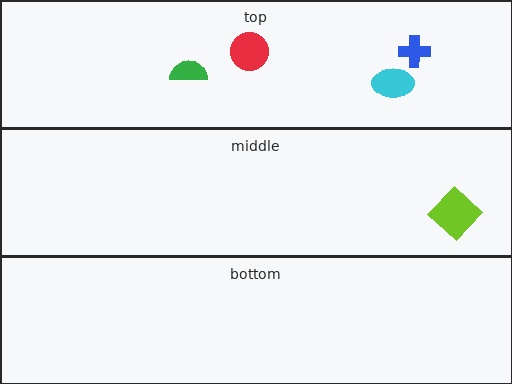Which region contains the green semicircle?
The top region.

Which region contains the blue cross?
The top region.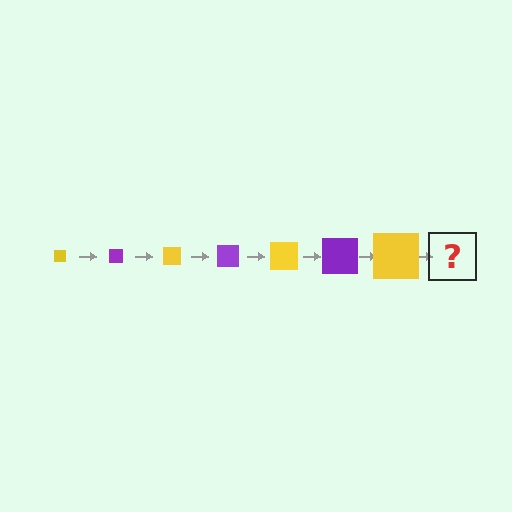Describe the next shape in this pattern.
It should be a purple square, larger than the previous one.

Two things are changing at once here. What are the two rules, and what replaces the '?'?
The two rules are that the square grows larger each step and the color cycles through yellow and purple. The '?' should be a purple square, larger than the previous one.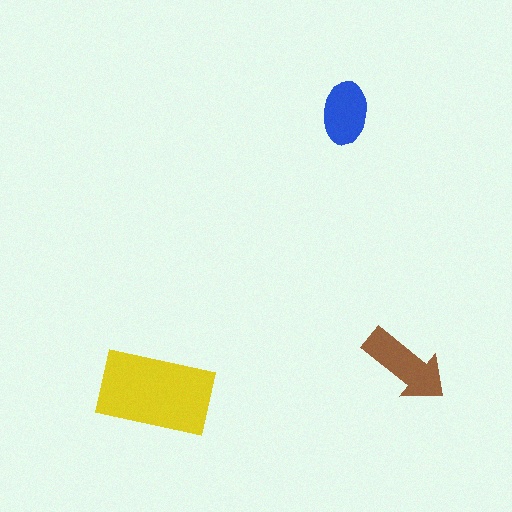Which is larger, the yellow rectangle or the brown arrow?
The yellow rectangle.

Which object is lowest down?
The yellow rectangle is bottommost.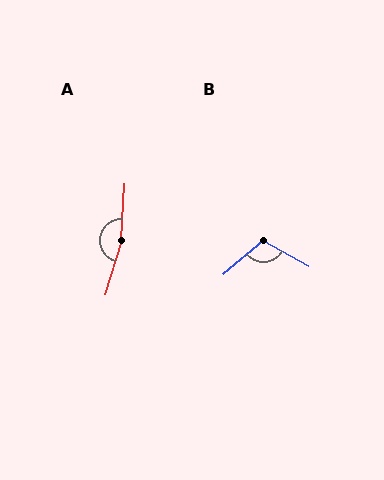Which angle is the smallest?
B, at approximately 110 degrees.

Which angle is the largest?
A, at approximately 166 degrees.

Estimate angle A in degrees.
Approximately 166 degrees.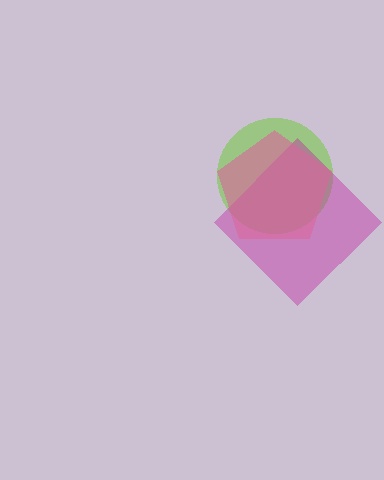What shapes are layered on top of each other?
The layered shapes are: a lime circle, a magenta diamond, a pink pentagon.